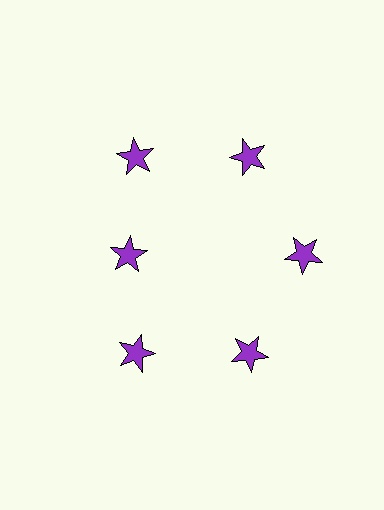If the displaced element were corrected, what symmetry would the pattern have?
It would have 6-fold rotational symmetry — the pattern would map onto itself every 60 degrees.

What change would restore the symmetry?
The symmetry would be restored by moving it outward, back onto the ring so that all 6 stars sit at equal angles and equal distance from the center.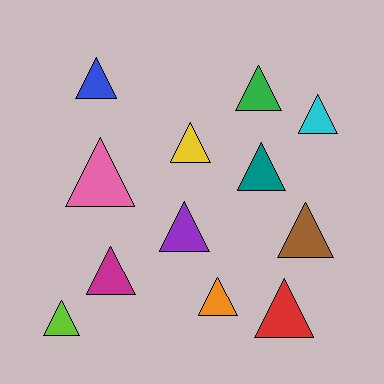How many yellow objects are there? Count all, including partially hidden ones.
There is 1 yellow object.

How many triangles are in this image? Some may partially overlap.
There are 12 triangles.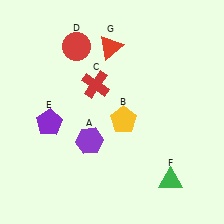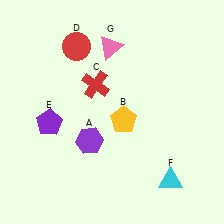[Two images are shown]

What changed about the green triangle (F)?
In Image 1, F is green. In Image 2, it changed to cyan.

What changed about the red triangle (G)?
In Image 1, G is red. In Image 2, it changed to pink.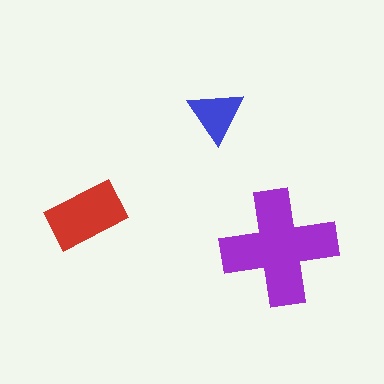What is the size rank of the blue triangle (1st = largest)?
3rd.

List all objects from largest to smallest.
The purple cross, the red rectangle, the blue triangle.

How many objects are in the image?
There are 3 objects in the image.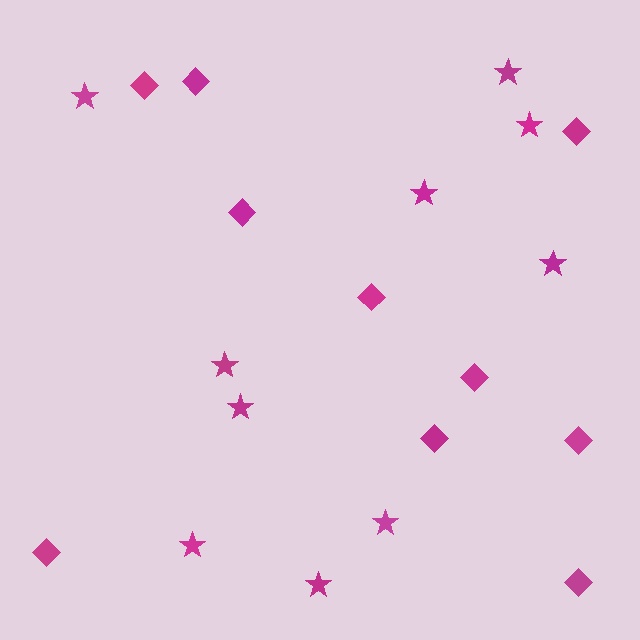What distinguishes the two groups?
There are 2 groups: one group of stars (10) and one group of diamonds (10).